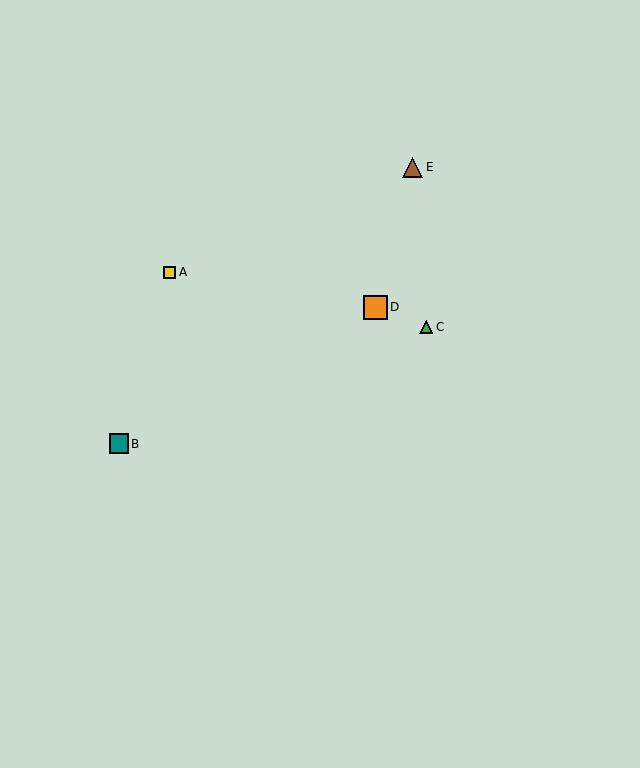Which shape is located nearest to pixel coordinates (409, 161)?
The brown triangle (labeled E) at (413, 167) is nearest to that location.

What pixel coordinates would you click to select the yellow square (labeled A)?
Click at (170, 273) to select the yellow square A.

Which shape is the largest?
The orange square (labeled D) is the largest.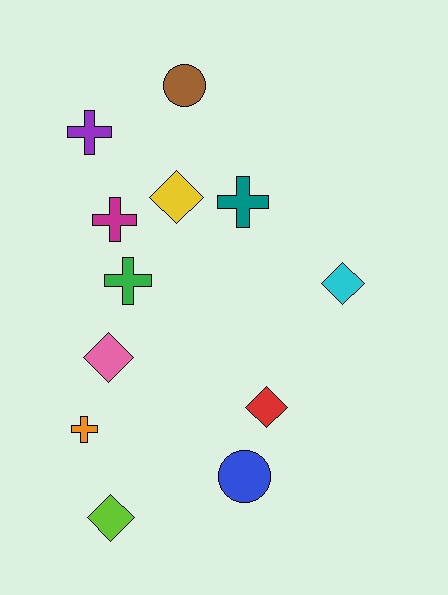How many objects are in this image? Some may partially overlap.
There are 12 objects.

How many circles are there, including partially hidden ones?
There are 2 circles.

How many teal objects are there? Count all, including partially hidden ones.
There is 1 teal object.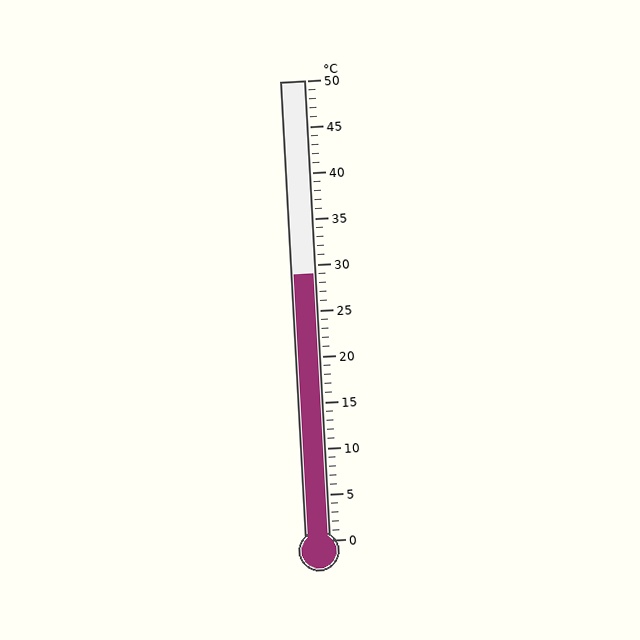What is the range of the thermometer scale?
The thermometer scale ranges from 0°C to 50°C.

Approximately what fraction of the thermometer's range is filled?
The thermometer is filled to approximately 60% of its range.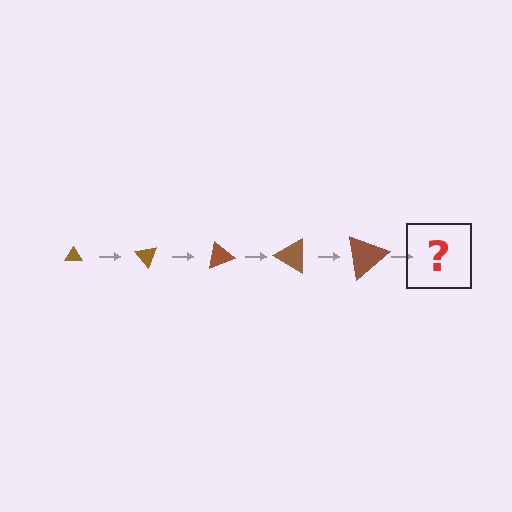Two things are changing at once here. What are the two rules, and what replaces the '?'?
The two rules are that the triangle grows larger each step and it rotates 50 degrees each step. The '?' should be a triangle, larger than the previous one and rotated 250 degrees from the start.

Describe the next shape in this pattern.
It should be a triangle, larger than the previous one and rotated 250 degrees from the start.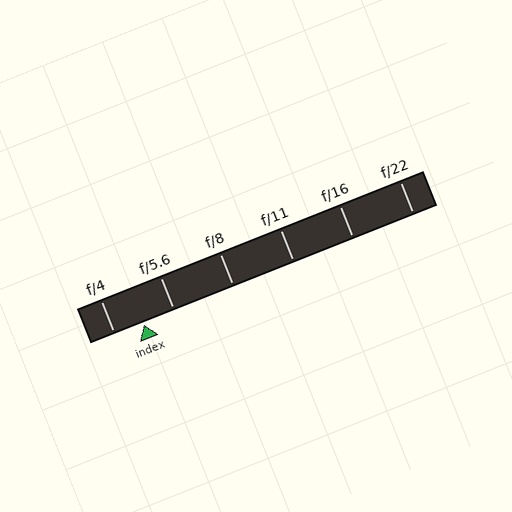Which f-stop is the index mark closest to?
The index mark is closest to f/4.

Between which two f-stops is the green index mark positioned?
The index mark is between f/4 and f/5.6.